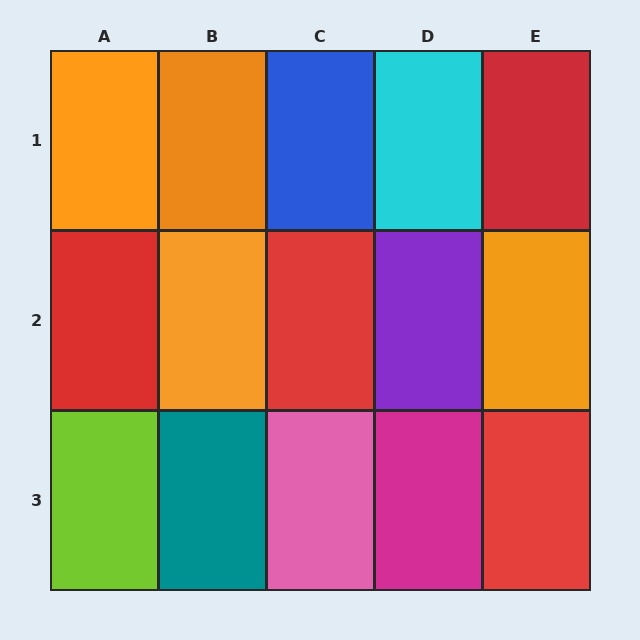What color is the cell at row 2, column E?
Orange.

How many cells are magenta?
1 cell is magenta.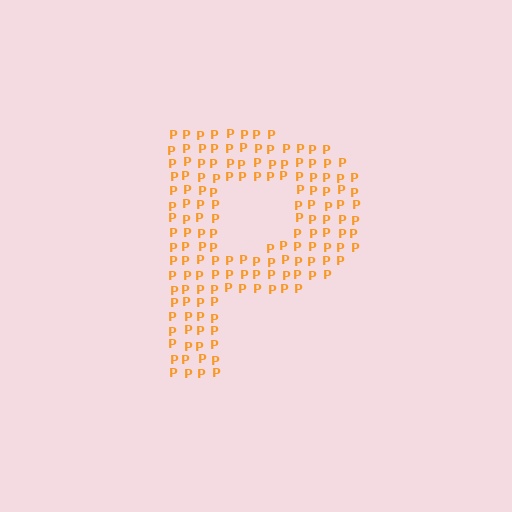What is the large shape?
The large shape is the letter P.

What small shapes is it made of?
It is made of small letter P's.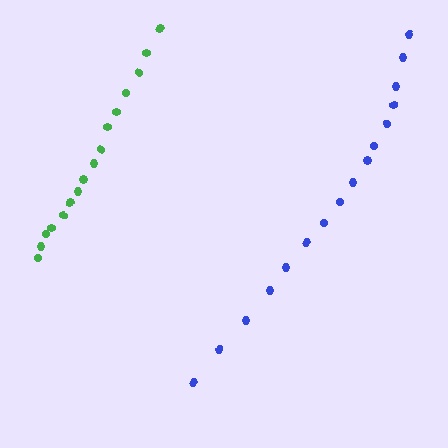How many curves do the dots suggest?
There are 2 distinct paths.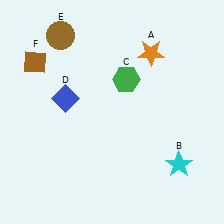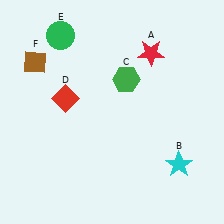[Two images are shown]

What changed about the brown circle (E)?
In Image 1, E is brown. In Image 2, it changed to green.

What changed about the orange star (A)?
In Image 1, A is orange. In Image 2, it changed to red.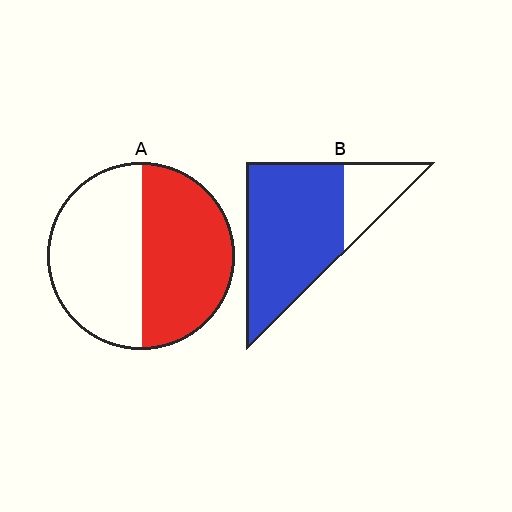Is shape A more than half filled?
Roughly half.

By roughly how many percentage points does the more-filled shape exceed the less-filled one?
By roughly 25 percentage points (B over A).